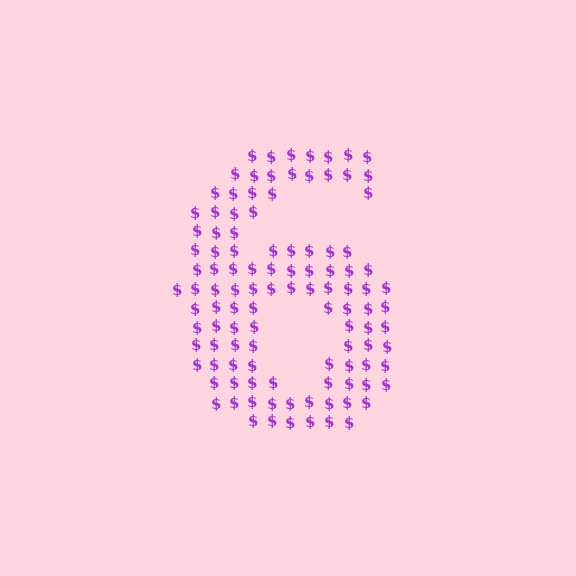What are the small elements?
The small elements are dollar signs.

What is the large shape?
The large shape is the digit 6.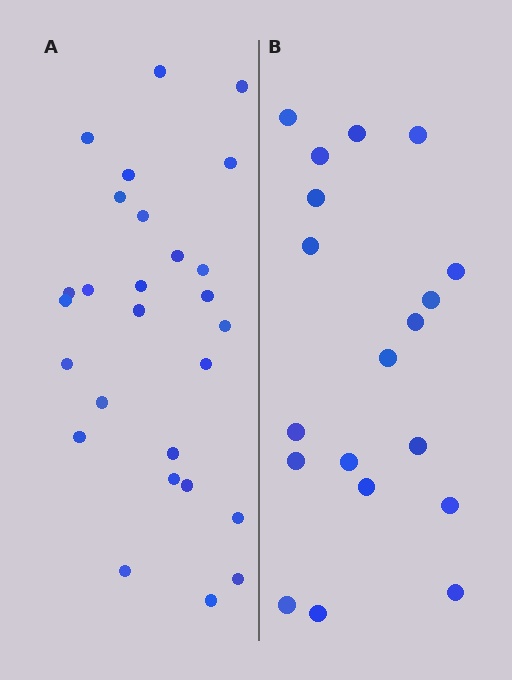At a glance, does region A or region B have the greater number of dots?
Region A (the left region) has more dots.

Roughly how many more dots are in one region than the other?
Region A has roughly 8 or so more dots than region B.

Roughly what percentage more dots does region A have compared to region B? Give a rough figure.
About 40% more.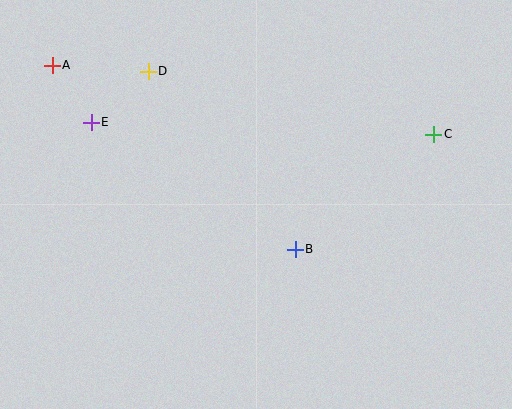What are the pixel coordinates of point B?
Point B is at (295, 249).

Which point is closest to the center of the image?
Point B at (295, 249) is closest to the center.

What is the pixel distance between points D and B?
The distance between D and B is 231 pixels.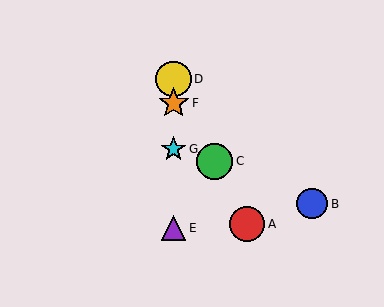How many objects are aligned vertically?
4 objects (D, E, F, G) are aligned vertically.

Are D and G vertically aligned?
Yes, both are at x≈174.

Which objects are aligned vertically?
Objects D, E, F, G are aligned vertically.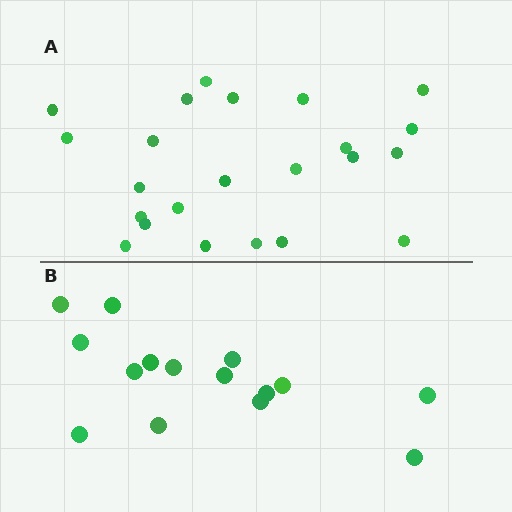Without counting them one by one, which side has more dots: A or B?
Region A (the top region) has more dots.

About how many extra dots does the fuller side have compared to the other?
Region A has roughly 8 or so more dots than region B.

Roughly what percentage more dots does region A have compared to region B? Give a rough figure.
About 55% more.